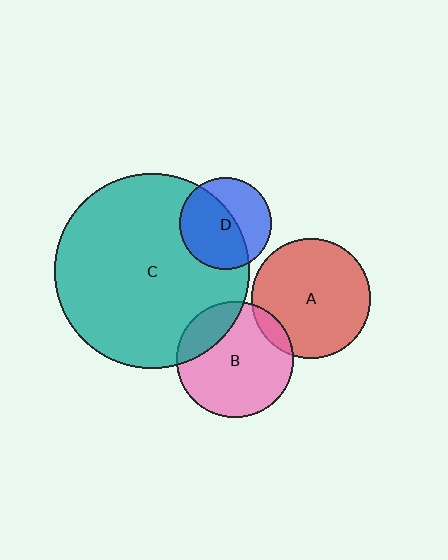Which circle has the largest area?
Circle C (teal).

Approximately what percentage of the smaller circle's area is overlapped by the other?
Approximately 20%.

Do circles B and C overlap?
Yes.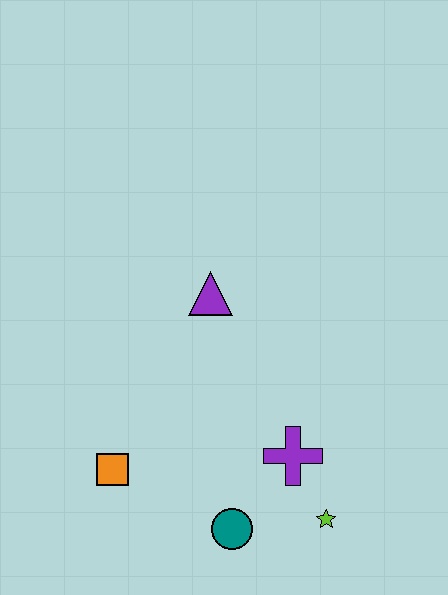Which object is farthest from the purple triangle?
The lime star is farthest from the purple triangle.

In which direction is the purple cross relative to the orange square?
The purple cross is to the right of the orange square.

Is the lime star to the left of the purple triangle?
No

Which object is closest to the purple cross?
The lime star is closest to the purple cross.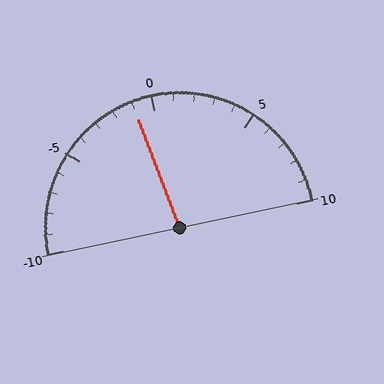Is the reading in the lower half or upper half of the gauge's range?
The reading is in the lower half of the range (-10 to 10).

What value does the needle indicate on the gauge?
The needle indicates approximately -1.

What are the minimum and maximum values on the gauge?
The gauge ranges from -10 to 10.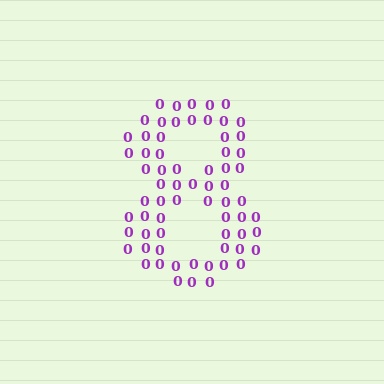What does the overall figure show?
The overall figure shows the digit 8.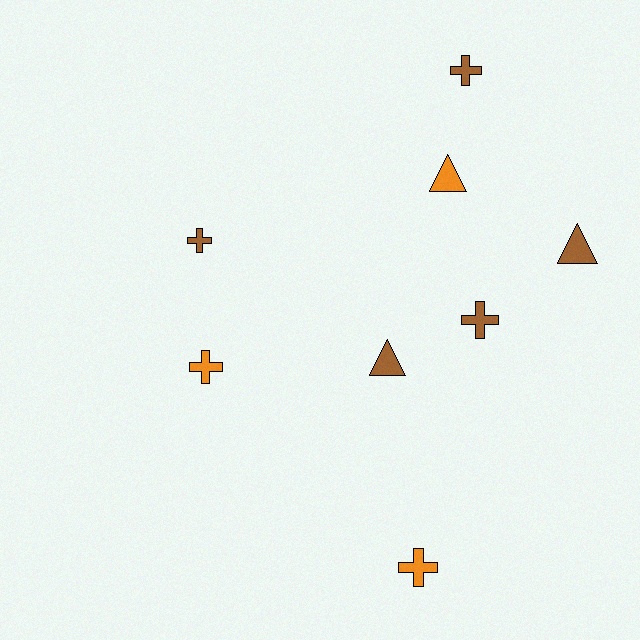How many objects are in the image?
There are 8 objects.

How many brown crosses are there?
There are 3 brown crosses.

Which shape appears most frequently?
Cross, with 5 objects.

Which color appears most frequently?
Brown, with 5 objects.